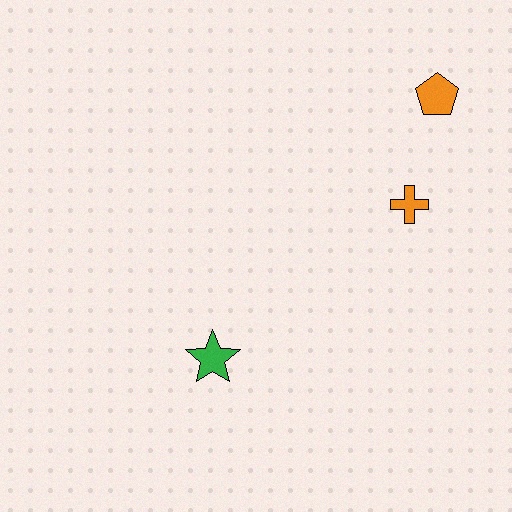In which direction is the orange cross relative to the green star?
The orange cross is to the right of the green star.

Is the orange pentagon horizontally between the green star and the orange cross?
No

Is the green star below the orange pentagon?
Yes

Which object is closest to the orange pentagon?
The orange cross is closest to the orange pentagon.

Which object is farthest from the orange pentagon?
The green star is farthest from the orange pentagon.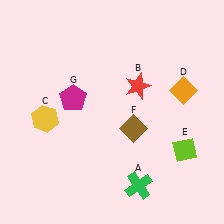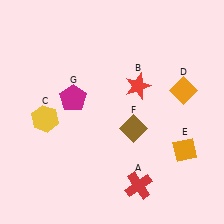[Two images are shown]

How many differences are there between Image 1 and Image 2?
There are 2 differences between the two images.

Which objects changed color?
A changed from green to red. E changed from lime to orange.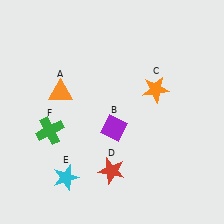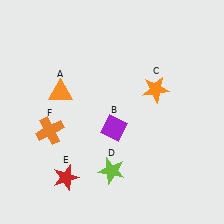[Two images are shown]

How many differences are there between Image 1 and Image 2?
There are 3 differences between the two images.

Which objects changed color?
D changed from red to lime. E changed from cyan to red. F changed from green to orange.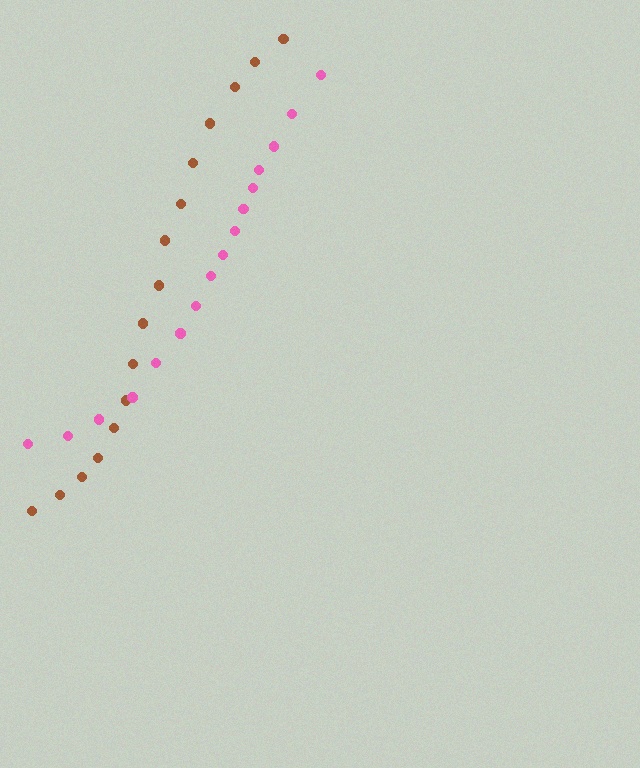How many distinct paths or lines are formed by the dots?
There are 2 distinct paths.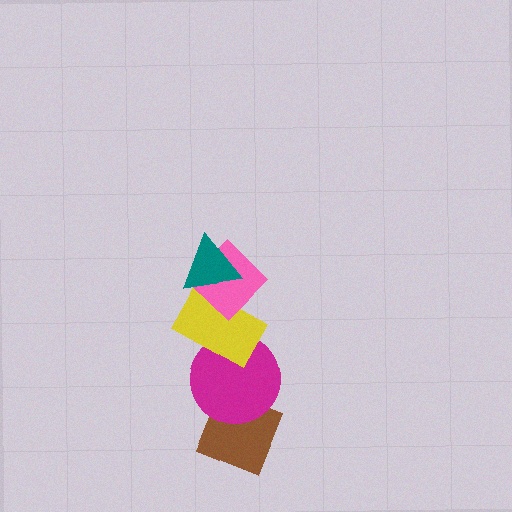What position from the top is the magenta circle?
The magenta circle is 4th from the top.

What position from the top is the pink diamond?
The pink diamond is 2nd from the top.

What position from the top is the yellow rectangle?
The yellow rectangle is 3rd from the top.